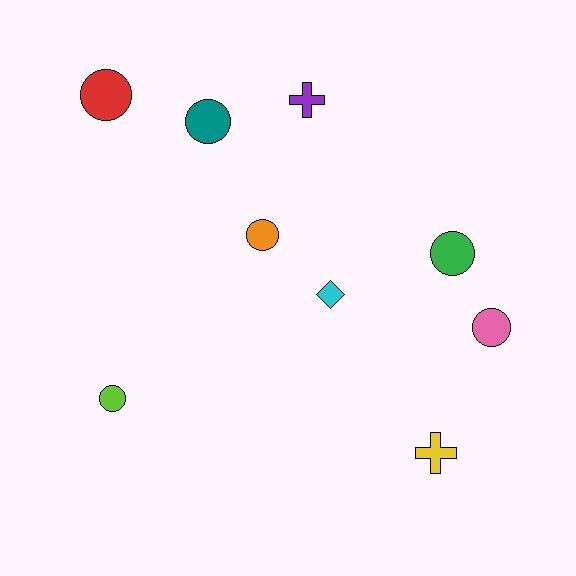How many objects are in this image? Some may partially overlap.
There are 9 objects.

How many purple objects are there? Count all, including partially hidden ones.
There is 1 purple object.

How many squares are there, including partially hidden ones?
There are no squares.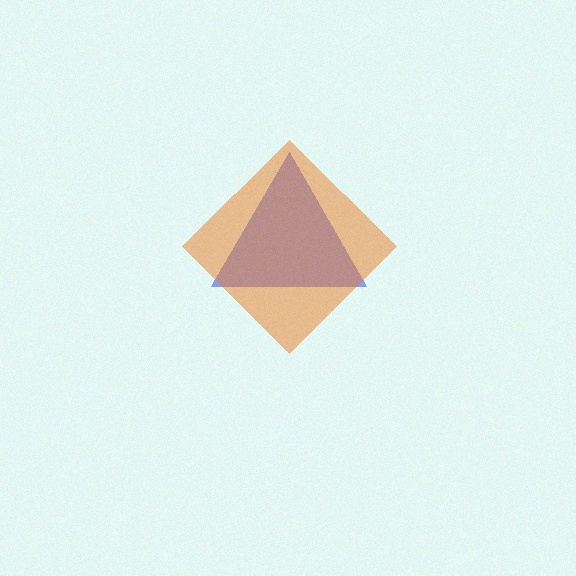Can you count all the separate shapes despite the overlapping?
Yes, there are 2 separate shapes.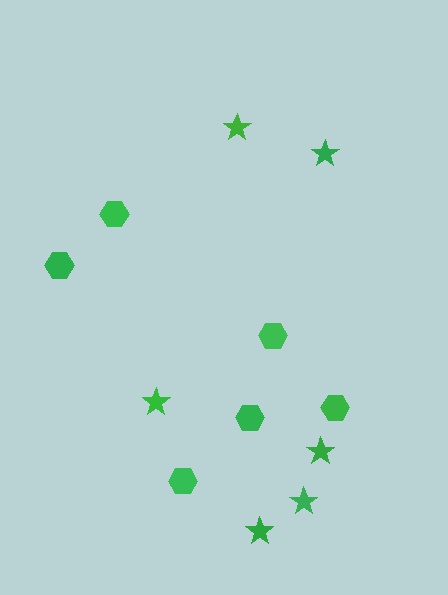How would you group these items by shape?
There are 2 groups: one group of hexagons (6) and one group of stars (6).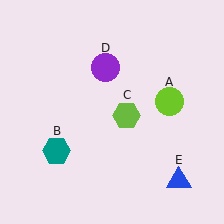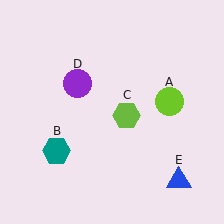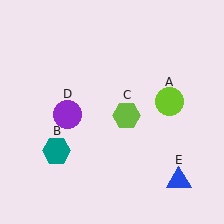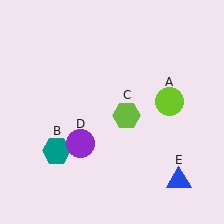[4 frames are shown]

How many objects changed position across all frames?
1 object changed position: purple circle (object D).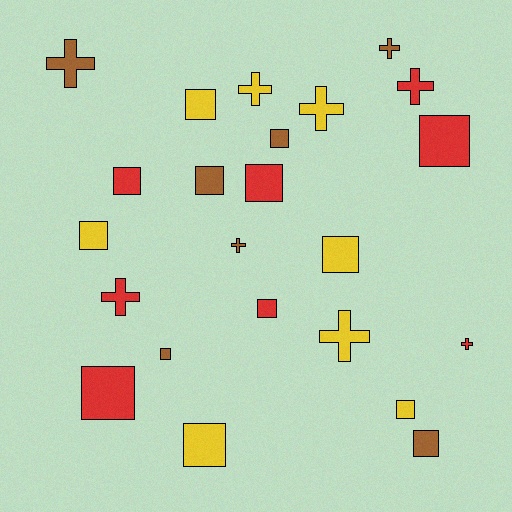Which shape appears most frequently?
Square, with 14 objects.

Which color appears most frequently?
Yellow, with 8 objects.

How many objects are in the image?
There are 23 objects.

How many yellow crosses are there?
There are 3 yellow crosses.